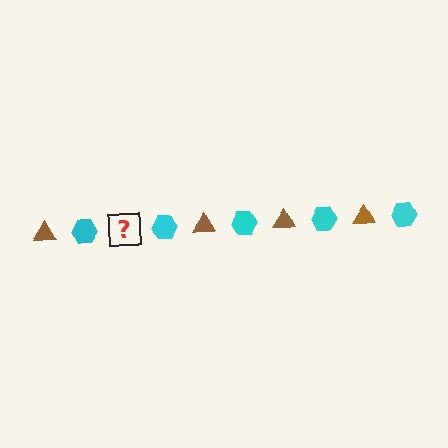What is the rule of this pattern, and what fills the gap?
The rule is that the pattern alternates between brown triangle and cyan hexagon. The gap should be filled with a brown triangle.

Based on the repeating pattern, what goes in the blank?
The blank should be a brown triangle.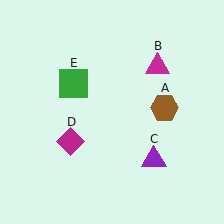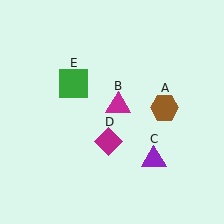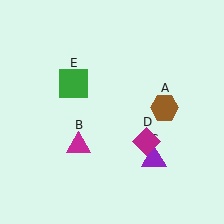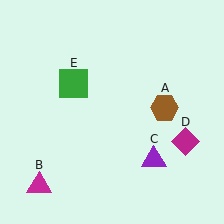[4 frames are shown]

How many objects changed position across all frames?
2 objects changed position: magenta triangle (object B), magenta diamond (object D).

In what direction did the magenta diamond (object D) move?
The magenta diamond (object D) moved right.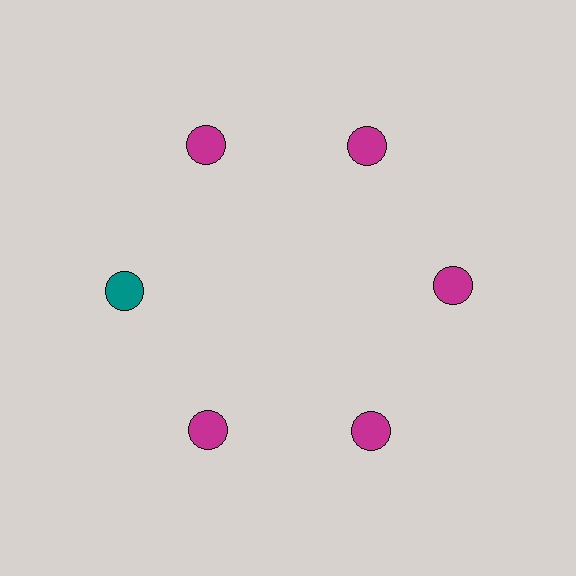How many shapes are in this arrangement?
There are 6 shapes arranged in a ring pattern.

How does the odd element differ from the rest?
It has a different color: teal instead of magenta.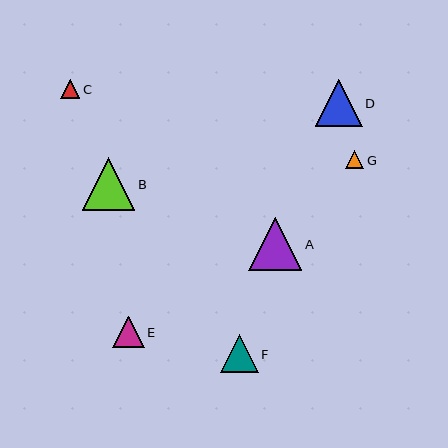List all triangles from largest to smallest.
From largest to smallest: A, B, D, F, E, C, G.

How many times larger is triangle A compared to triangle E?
Triangle A is approximately 1.7 times the size of triangle E.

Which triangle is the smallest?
Triangle G is the smallest with a size of approximately 18 pixels.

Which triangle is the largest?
Triangle A is the largest with a size of approximately 53 pixels.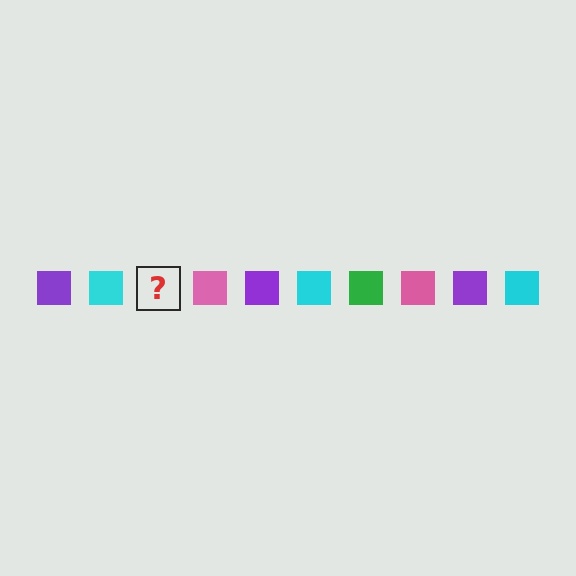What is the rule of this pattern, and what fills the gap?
The rule is that the pattern cycles through purple, cyan, green, pink squares. The gap should be filled with a green square.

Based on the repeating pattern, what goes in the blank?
The blank should be a green square.